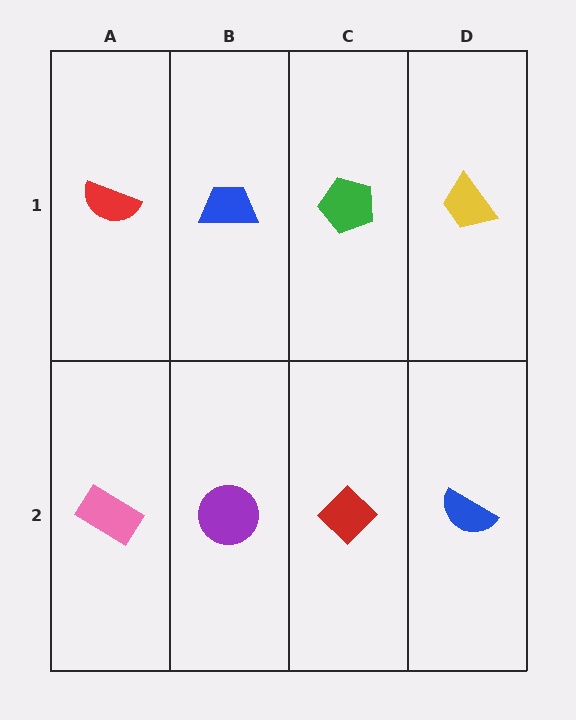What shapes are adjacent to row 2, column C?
A green pentagon (row 1, column C), a purple circle (row 2, column B), a blue semicircle (row 2, column D).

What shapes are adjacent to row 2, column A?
A red semicircle (row 1, column A), a purple circle (row 2, column B).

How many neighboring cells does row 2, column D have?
2.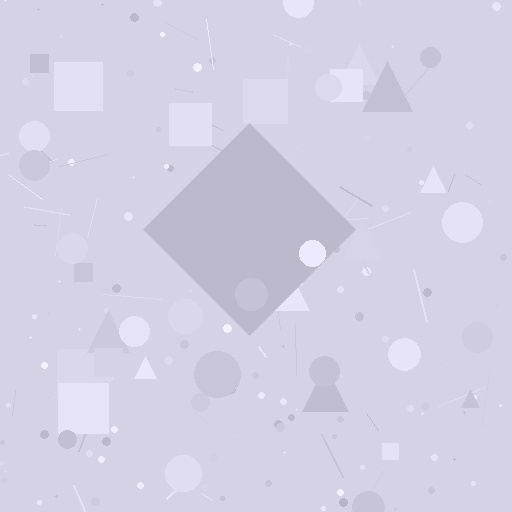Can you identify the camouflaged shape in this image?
The camouflaged shape is a diamond.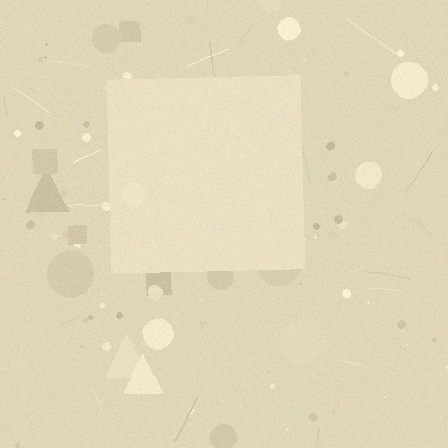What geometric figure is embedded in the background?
A square is embedded in the background.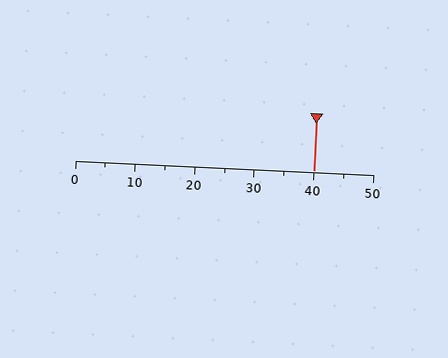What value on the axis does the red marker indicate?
The marker indicates approximately 40.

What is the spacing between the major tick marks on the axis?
The major ticks are spaced 10 apart.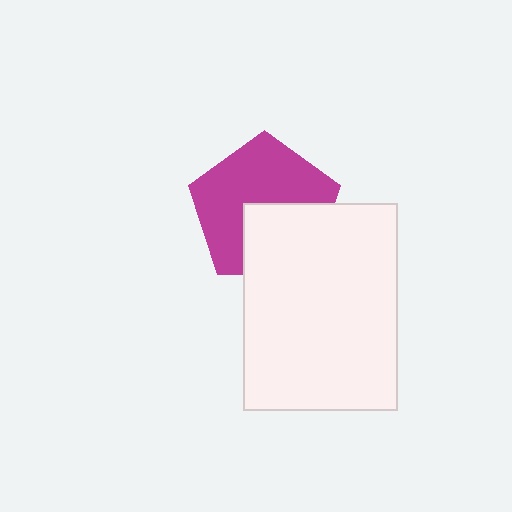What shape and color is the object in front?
The object in front is a white rectangle.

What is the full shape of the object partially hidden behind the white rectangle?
The partially hidden object is a magenta pentagon.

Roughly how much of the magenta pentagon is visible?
About half of it is visible (roughly 63%).